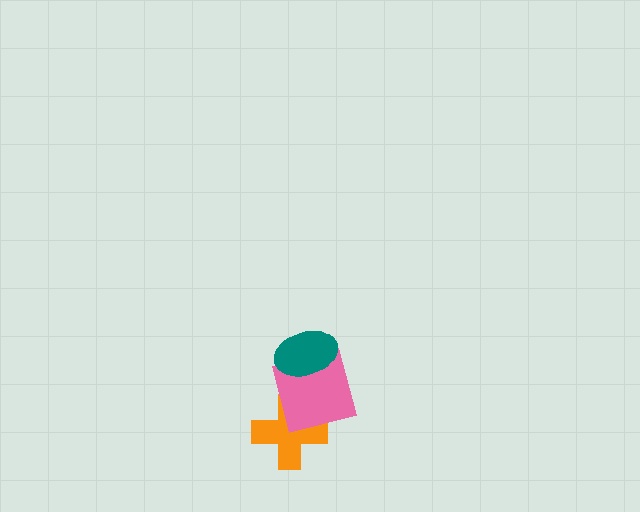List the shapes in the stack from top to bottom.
From top to bottom: the teal ellipse, the pink square, the orange cross.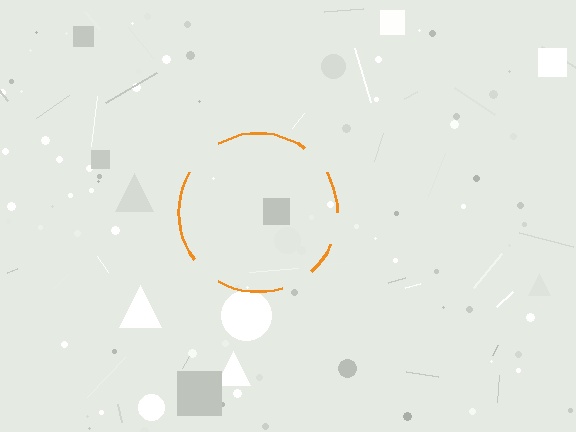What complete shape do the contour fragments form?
The contour fragments form a circle.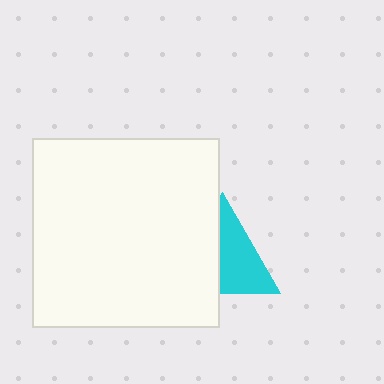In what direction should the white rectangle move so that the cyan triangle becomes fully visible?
The white rectangle should move left. That is the shortest direction to clear the overlap and leave the cyan triangle fully visible.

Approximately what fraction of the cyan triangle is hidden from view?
Roughly 45% of the cyan triangle is hidden behind the white rectangle.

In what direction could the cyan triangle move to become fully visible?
The cyan triangle could move right. That would shift it out from behind the white rectangle entirely.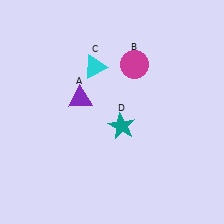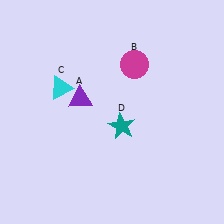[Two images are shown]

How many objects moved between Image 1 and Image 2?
1 object moved between the two images.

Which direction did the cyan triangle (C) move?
The cyan triangle (C) moved left.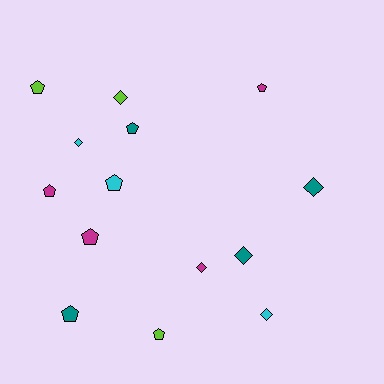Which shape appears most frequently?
Pentagon, with 8 objects.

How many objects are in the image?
There are 14 objects.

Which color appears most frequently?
Magenta, with 4 objects.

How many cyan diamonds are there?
There are 2 cyan diamonds.